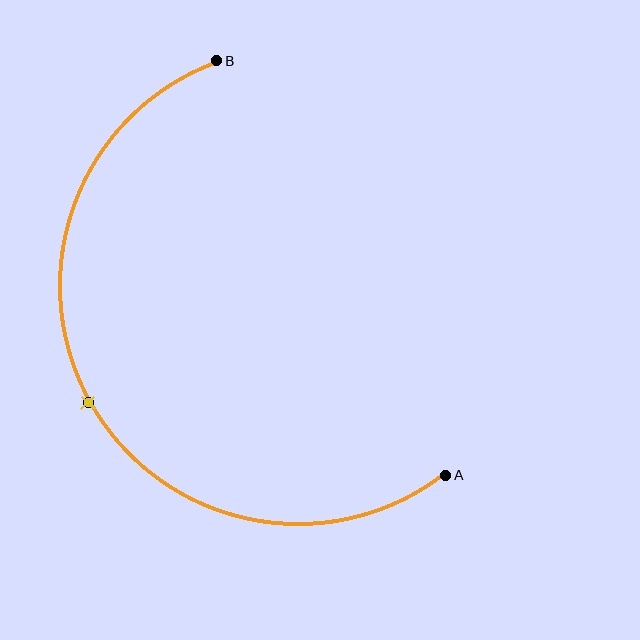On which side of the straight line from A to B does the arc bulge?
The arc bulges to the left of the straight line connecting A and B.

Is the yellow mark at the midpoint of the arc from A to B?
Yes. The yellow mark lies on the arc at equal arc-length from both A and B — it is the arc midpoint.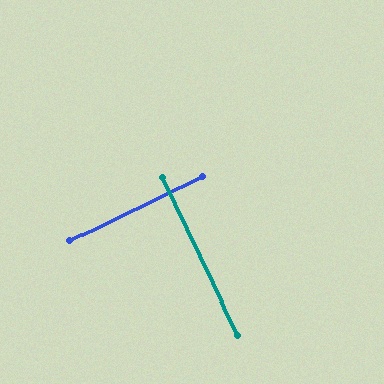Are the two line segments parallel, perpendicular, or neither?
Perpendicular — they meet at approximately 90°.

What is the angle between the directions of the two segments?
Approximately 90 degrees.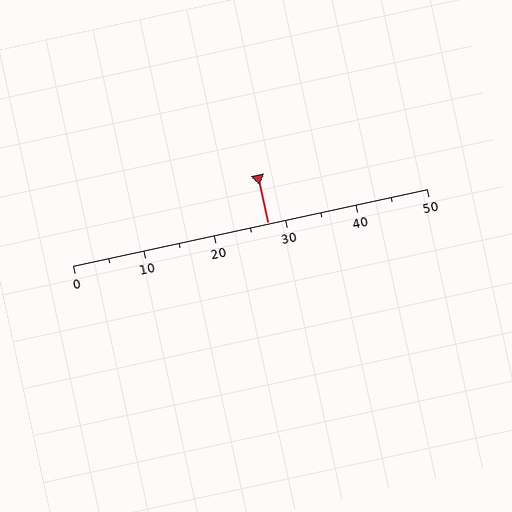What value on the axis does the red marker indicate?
The marker indicates approximately 27.5.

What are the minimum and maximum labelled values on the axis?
The axis runs from 0 to 50.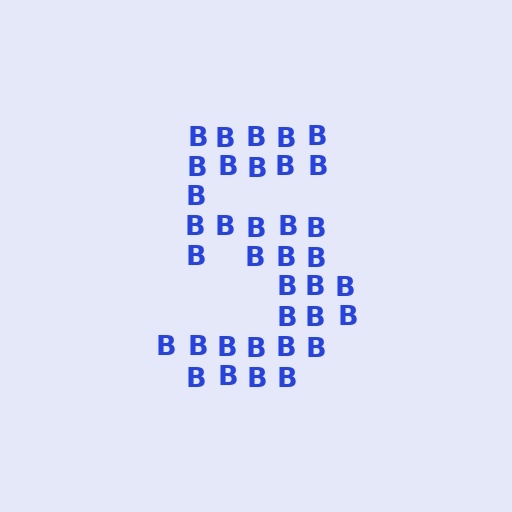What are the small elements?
The small elements are letter B's.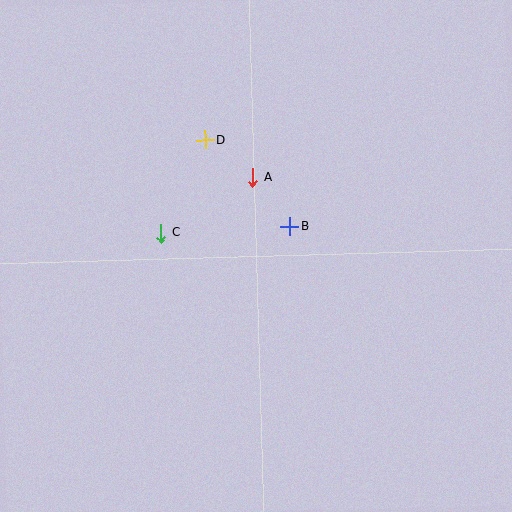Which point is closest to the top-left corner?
Point D is closest to the top-left corner.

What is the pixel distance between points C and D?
The distance between C and D is 103 pixels.